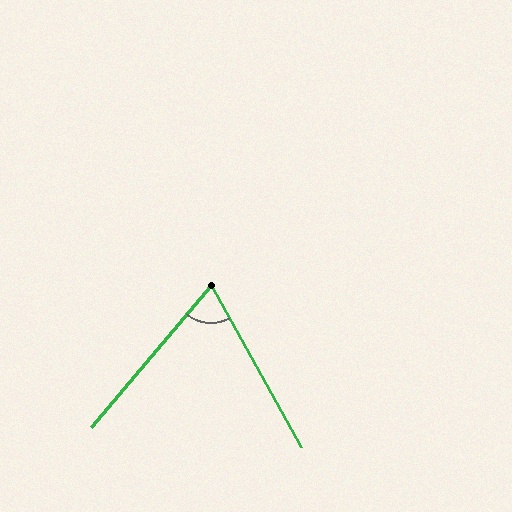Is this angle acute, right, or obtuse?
It is acute.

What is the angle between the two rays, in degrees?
Approximately 69 degrees.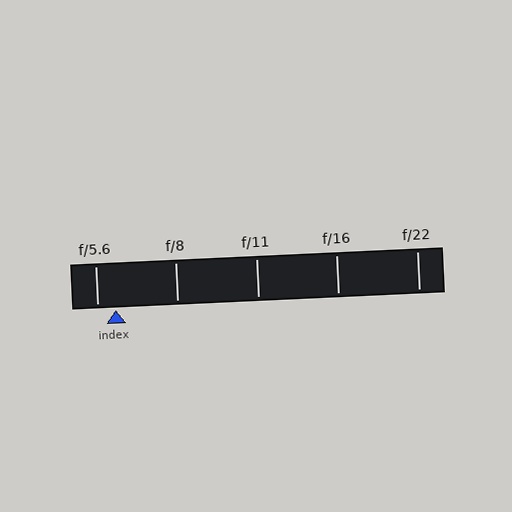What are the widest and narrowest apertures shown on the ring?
The widest aperture shown is f/5.6 and the narrowest is f/22.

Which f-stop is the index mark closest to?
The index mark is closest to f/5.6.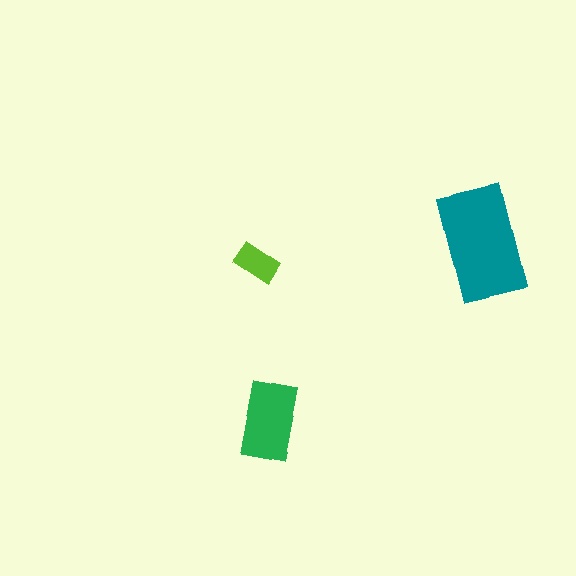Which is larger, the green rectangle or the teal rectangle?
The teal one.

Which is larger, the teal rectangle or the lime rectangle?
The teal one.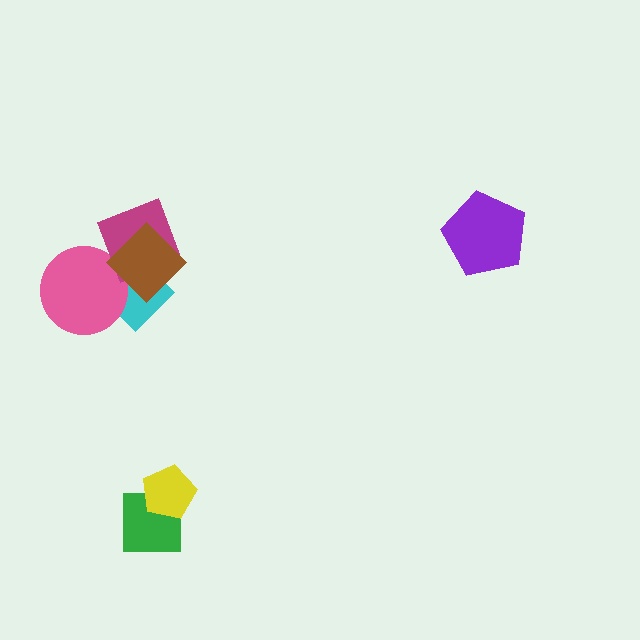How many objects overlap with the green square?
1 object overlaps with the green square.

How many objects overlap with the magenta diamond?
3 objects overlap with the magenta diamond.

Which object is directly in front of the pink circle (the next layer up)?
The magenta diamond is directly in front of the pink circle.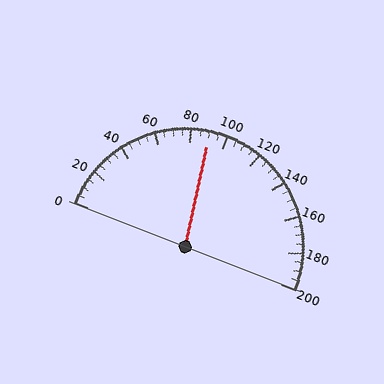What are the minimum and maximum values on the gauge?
The gauge ranges from 0 to 200.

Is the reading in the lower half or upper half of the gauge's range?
The reading is in the lower half of the range (0 to 200).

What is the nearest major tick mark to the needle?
The nearest major tick mark is 80.